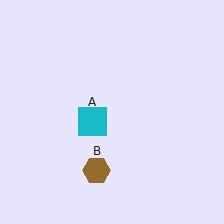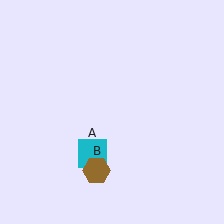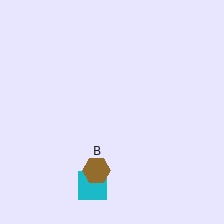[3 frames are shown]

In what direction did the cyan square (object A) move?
The cyan square (object A) moved down.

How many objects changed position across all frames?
1 object changed position: cyan square (object A).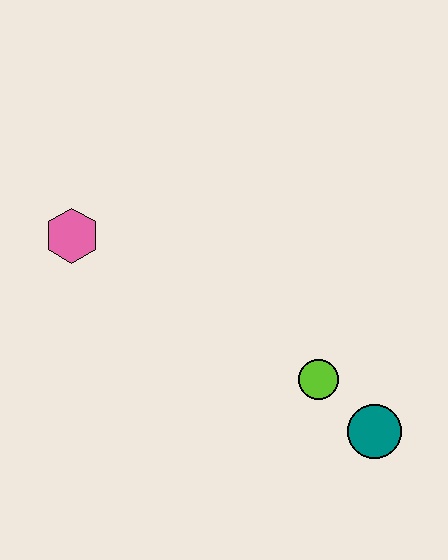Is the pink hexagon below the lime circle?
No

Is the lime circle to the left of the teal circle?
Yes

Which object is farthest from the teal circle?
The pink hexagon is farthest from the teal circle.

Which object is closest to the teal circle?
The lime circle is closest to the teal circle.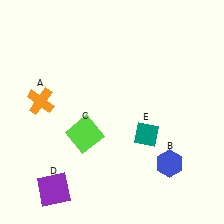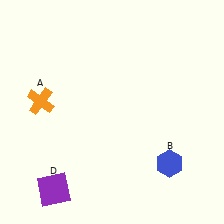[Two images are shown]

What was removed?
The teal diamond (E), the lime square (C) were removed in Image 2.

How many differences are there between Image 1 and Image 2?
There are 2 differences between the two images.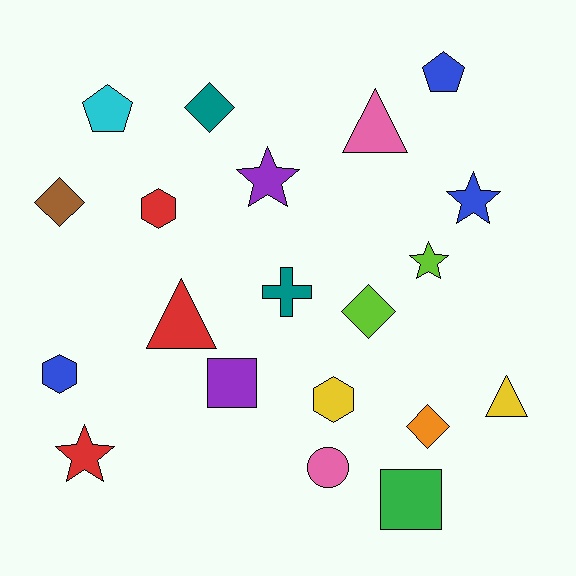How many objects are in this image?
There are 20 objects.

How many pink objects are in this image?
There are 2 pink objects.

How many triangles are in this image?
There are 3 triangles.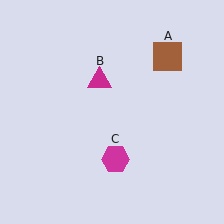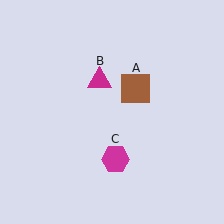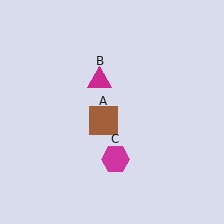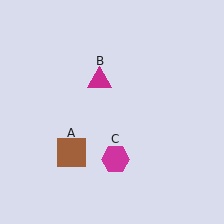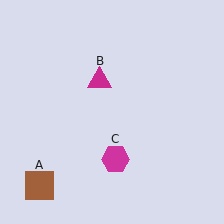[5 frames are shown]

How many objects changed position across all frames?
1 object changed position: brown square (object A).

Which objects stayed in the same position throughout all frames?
Magenta triangle (object B) and magenta hexagon (object C) remained stationary.